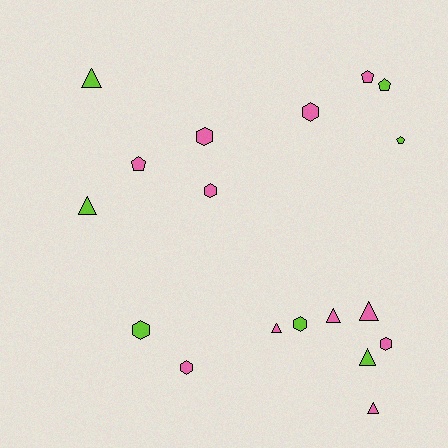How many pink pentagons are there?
There are 2 pink pentagons.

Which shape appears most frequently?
Triangle, with 7 objects.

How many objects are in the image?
There are 18 objects.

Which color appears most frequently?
Pink, with 11 objects.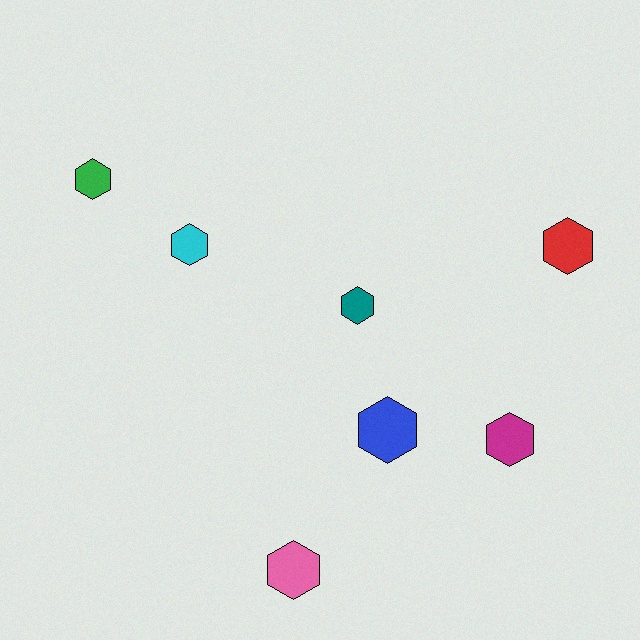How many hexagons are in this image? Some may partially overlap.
There are 7 hexagons.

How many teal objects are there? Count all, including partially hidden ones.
There is 1 teal object.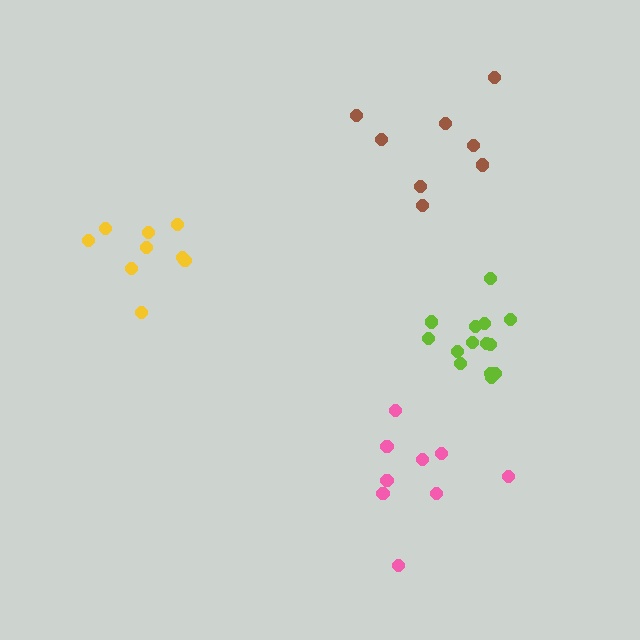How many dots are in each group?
Group 1: 9 dots, Group 2: 8 dots, Group 3: 9 dots, Group 4: 14 dots (40 total).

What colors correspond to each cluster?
The clusters are colored: pink, brown, yellow, lime.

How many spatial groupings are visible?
There are 4 spatial groupings.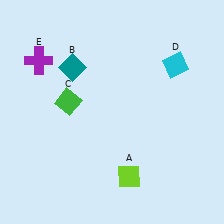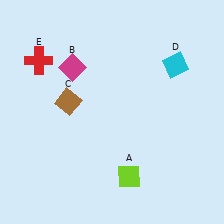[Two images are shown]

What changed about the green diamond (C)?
In Image 1, C is green. In Image 2, it changed to brown.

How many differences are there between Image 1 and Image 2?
There are 3 differences between the two images.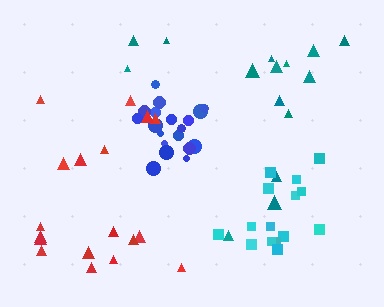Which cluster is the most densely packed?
Blue.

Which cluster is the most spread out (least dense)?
Teal.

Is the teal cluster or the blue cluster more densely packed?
Blue.